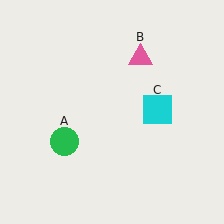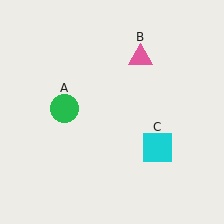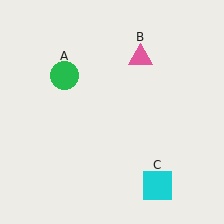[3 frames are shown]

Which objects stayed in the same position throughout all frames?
Pink triangle (object B) remained stationary.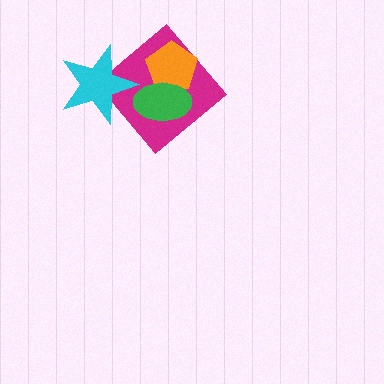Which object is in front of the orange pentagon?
The green ellipse is in front of the orange pentagon.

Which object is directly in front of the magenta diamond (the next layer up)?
The orange pentagon is directly in front of the magenta diamond.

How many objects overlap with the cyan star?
1 object overlaps with the cyan star.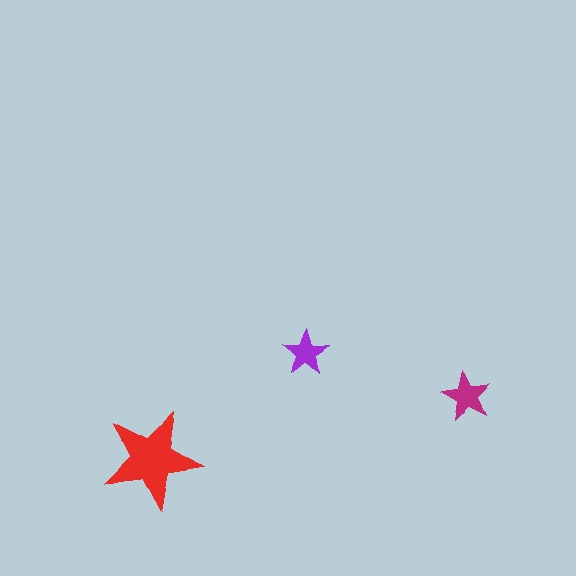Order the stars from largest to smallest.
the red one, the magenta one, the purple one.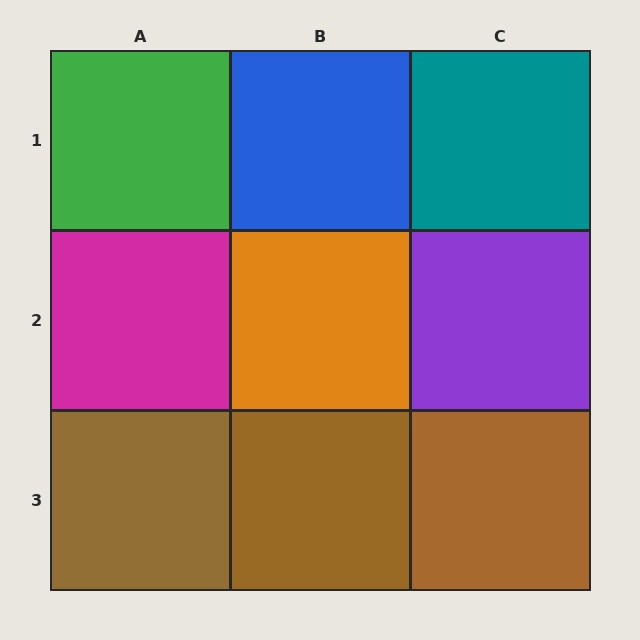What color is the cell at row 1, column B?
Blue.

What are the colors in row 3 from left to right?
Brown, brown, brown.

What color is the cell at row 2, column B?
Orange.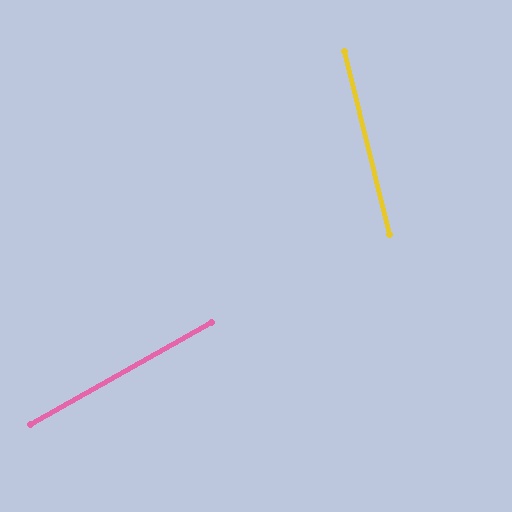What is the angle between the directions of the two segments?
Approximately 74 degrees.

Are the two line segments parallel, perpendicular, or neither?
Neither parallel nor perpendicular — they differ by about 74°.